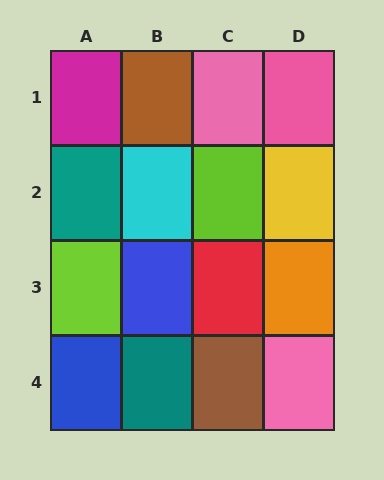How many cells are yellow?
1 cell is yellow.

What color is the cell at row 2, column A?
Teal.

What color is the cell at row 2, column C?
Lime.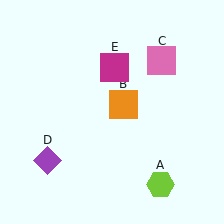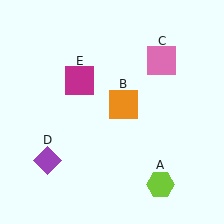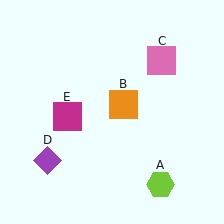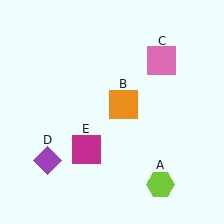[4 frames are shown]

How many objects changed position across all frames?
1 object changed position: magenta square (object E).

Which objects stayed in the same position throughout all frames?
Lime hexagon (object A) and orange square (object B) and pink square (object C) and purple diamond (object D) remained stationary.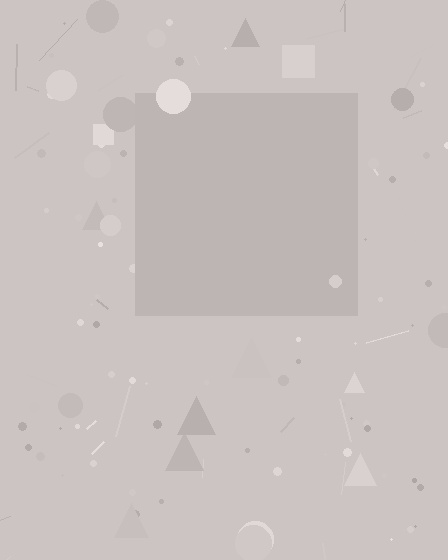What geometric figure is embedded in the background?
A square is embedded in the background.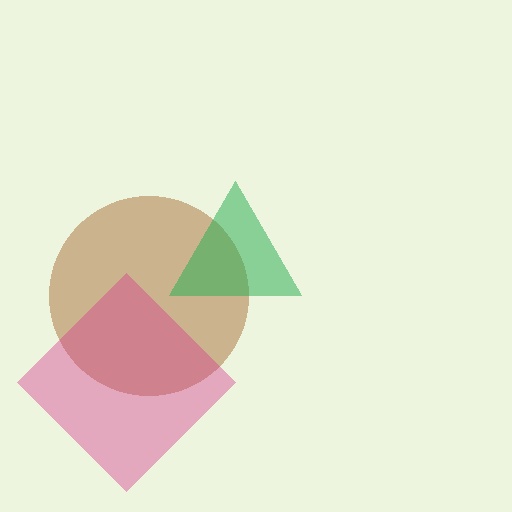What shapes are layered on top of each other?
The layered shapes are: a brown circle, a magenta diamond, a green triangle.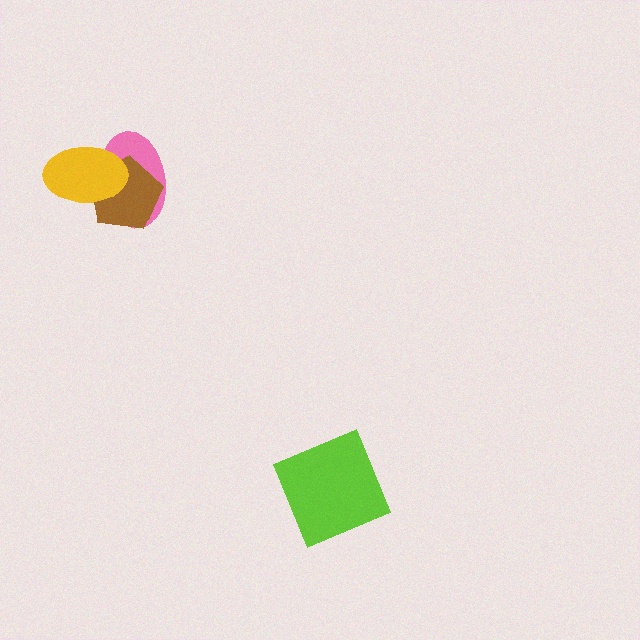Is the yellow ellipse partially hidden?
No, no other shape covers it.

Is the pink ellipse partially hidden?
Yes, it is partially covered by another shape.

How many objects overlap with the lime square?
0 objects overlap with the lime square.